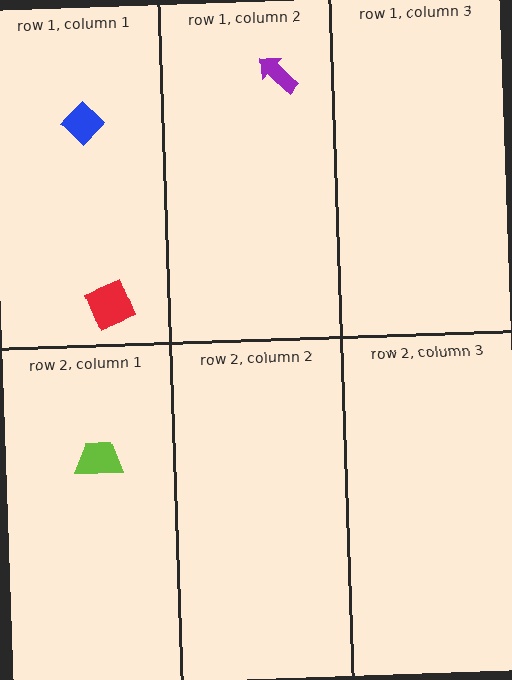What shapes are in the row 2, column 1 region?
The lime trapezoid.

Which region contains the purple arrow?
The row 1, column 2 region.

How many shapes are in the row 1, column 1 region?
2.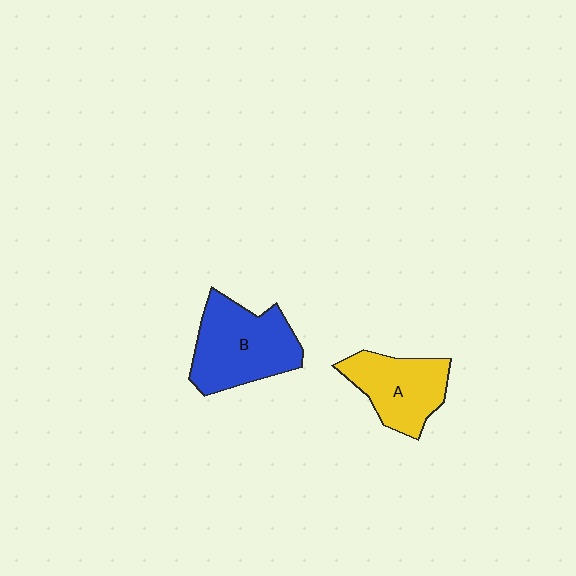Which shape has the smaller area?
Shape A (yellow).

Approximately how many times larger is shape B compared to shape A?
Approximately 1.3 times.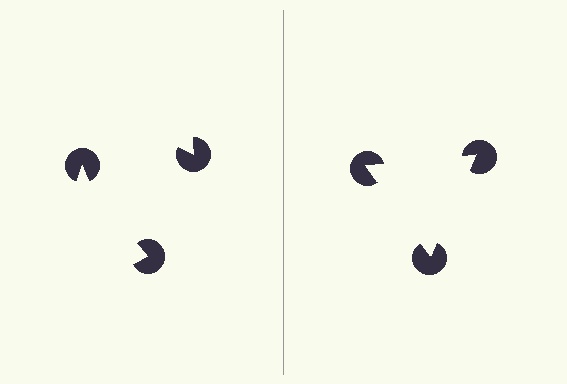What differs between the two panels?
The pac-man discs are positioned identically on both sides; only the wedge orientations differ. On the right they align to a triangle; on the left they are misaligned.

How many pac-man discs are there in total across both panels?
6 — 3 on each side.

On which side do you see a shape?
An illusory triangle appears on the right side. On the left side the wedge cuts are rotated, so no coherent shape forms.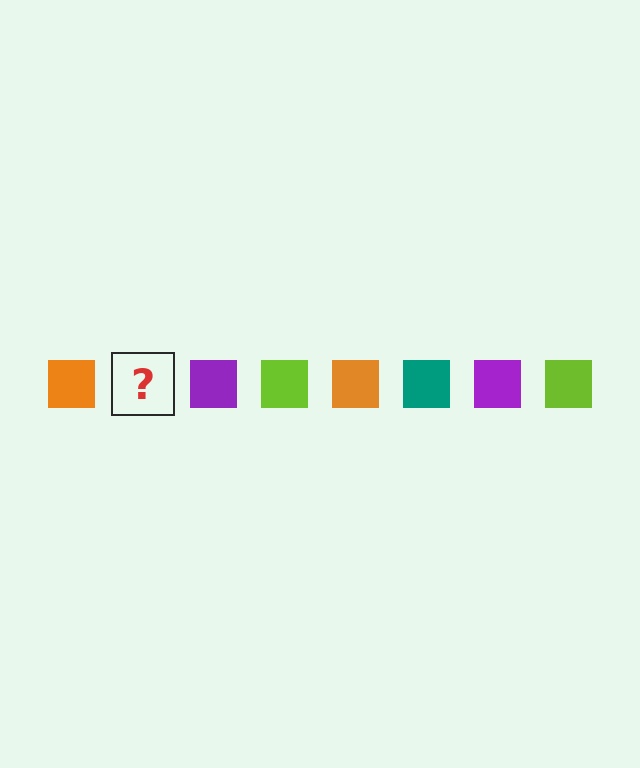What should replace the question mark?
The question mark should be replaced with a teal square.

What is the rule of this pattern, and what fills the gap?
The rule is that the pattern cycles through orange, teal, purple, lime squares. The gap should be filled with a teal square.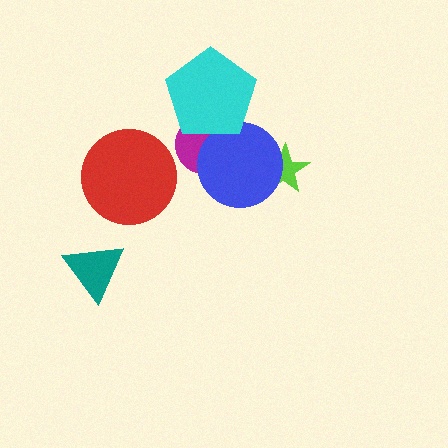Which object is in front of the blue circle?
The cyan pentagon is in front of the blue circle.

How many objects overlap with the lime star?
1 object overlaps with the lime star.